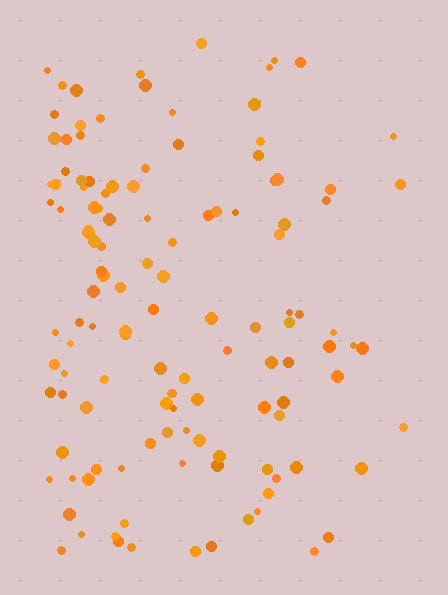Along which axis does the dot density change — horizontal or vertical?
Horizontal.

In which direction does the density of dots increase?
From right to left, with the left side densest.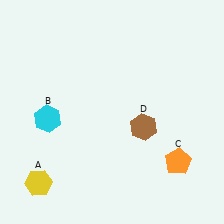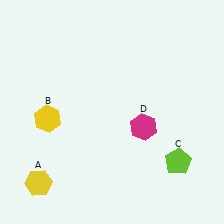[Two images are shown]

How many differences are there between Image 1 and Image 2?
There are 3 differences between the two images.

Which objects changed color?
B changed from cyan to yellow. C changed from orange to lime. D changed from brown to magenta.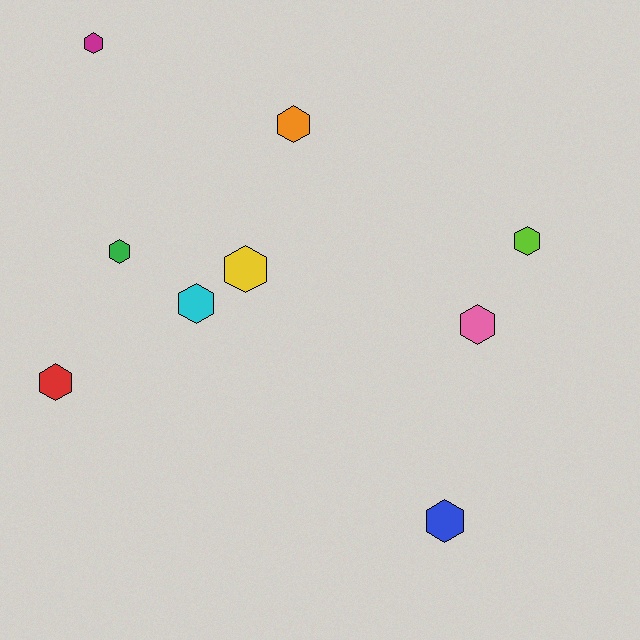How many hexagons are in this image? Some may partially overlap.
There are 9 hexagons.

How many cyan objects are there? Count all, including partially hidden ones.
There is 1 cyan object.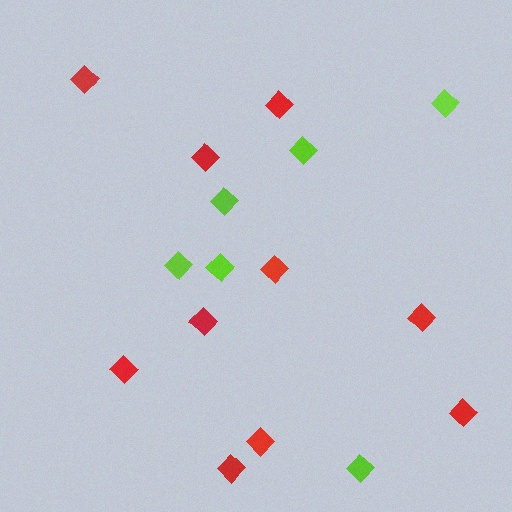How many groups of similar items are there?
There are 2 groups: one group of red diamonds (10) and one group of lime diamonds (6).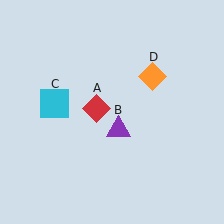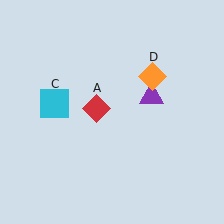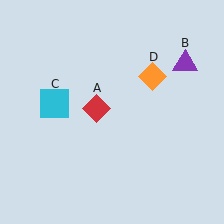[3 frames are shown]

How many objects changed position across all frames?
1 object changed position: purple triangle (object B).